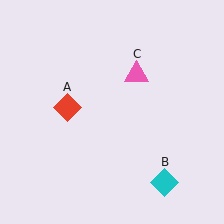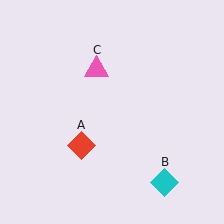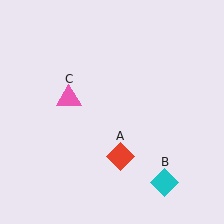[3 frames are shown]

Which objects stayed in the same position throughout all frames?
Cyan diamond (object B) remained stationary.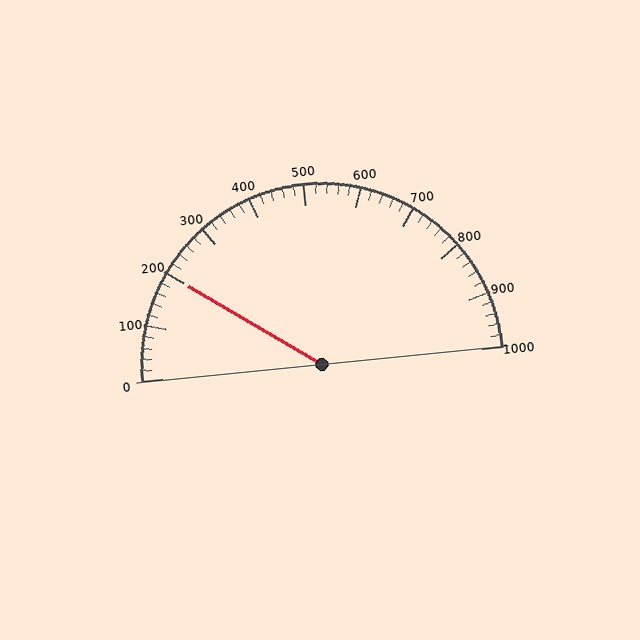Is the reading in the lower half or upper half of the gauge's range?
The reading is in the lower half of the range (0 to 1000).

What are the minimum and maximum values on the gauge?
The gauge ranges from 0 to 1000.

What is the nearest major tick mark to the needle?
The nearest major tick mark is 200.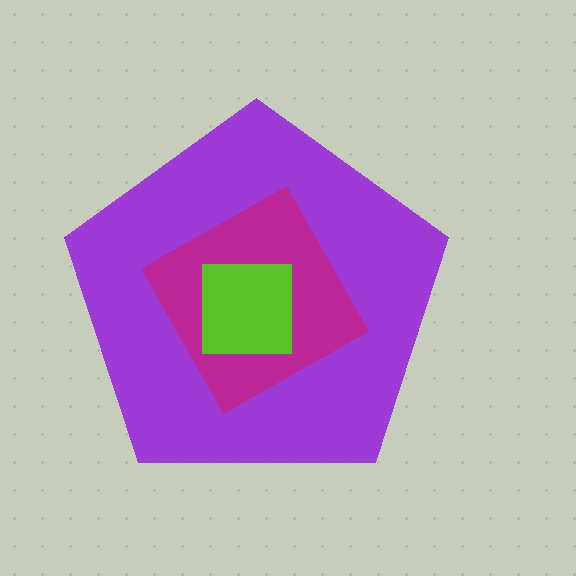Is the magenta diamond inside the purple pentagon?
Yes.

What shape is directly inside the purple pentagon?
The magenta diamond.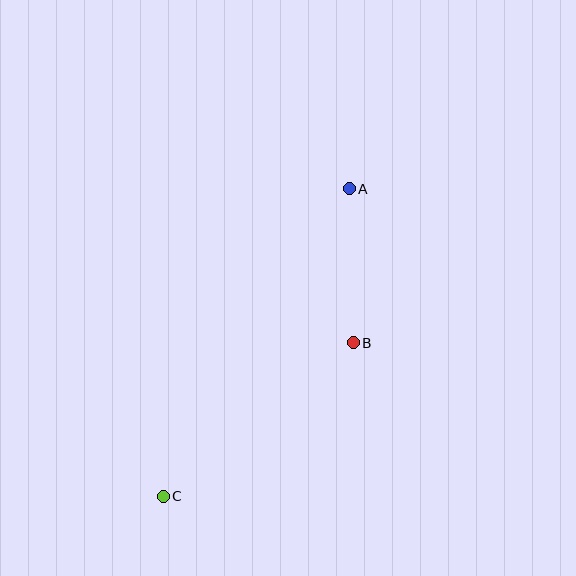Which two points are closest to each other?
Points A and B are closest to each other.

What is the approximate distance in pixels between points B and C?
The distance between B and C is approximately 244 pixels.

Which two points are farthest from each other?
Points A and C are farthest from each other.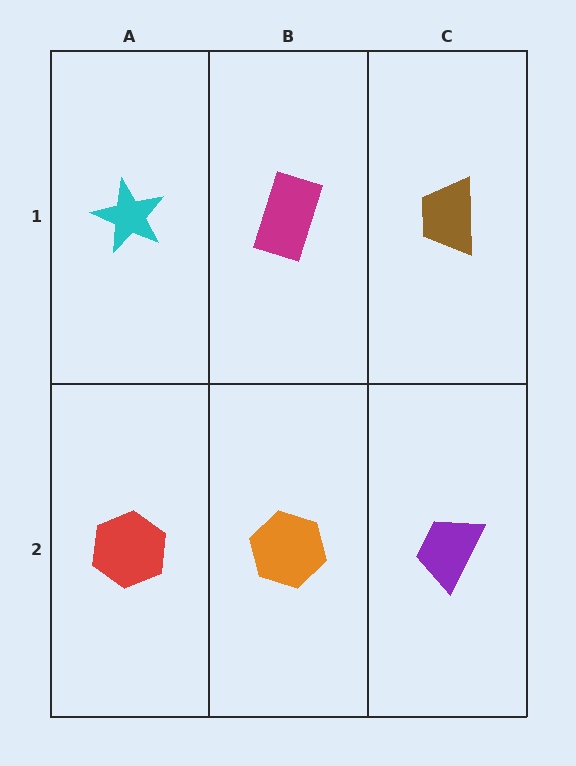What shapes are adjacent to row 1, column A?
A red hexagon (row 2, column A), a magenta rectangle (row 1, column B).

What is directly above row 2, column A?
A cyan star.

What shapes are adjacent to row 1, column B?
An orange hexagon (row 2, column B), a cyan star (row 1, column A), a brown trapezoid (row 1, column C).